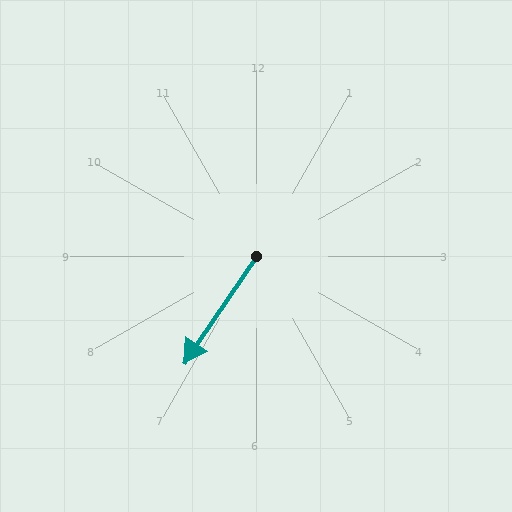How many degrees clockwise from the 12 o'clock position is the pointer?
Approximately 214 degrees.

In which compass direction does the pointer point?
Southwest.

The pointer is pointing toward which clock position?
Roughly 7 o'clock.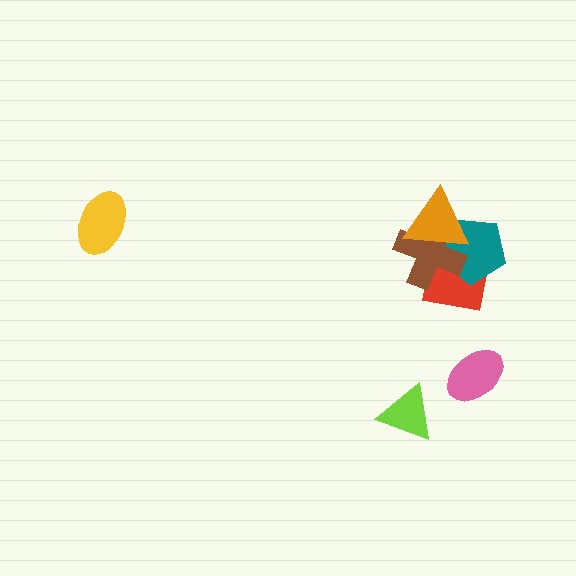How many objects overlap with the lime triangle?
0 objects overlap with the lime triangle.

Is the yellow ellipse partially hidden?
No, no other shape covers it.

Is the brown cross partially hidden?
Yes, it is partially covered by another shape.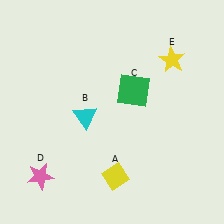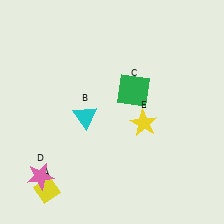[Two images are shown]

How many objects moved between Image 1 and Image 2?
2 objects moved between the two images.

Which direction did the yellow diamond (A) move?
The yellow diamond (A) moved left.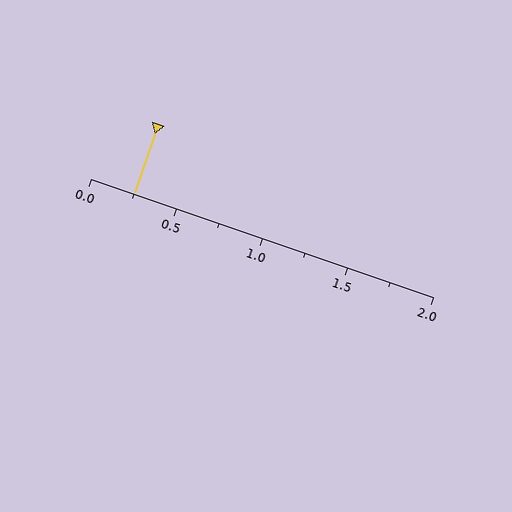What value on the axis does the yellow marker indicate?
The marker indicates approximately 0.25.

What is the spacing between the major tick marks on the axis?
The major ticks are spaced 0.5 apart.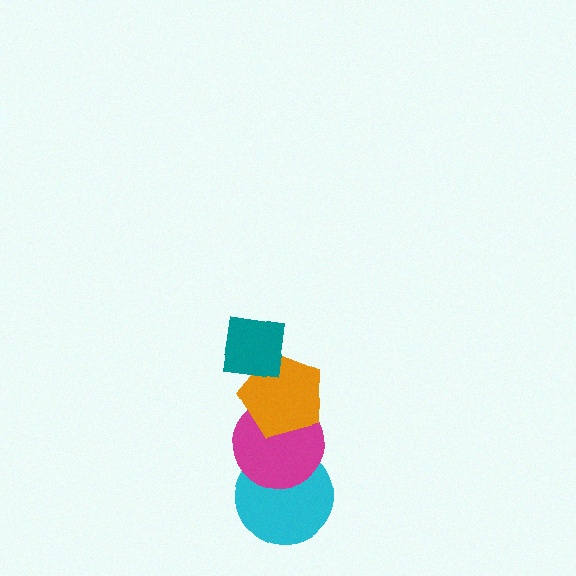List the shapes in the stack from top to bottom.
From top to bottom: the teal square, the orange pentagon, the magenta circle, the cyan circle.